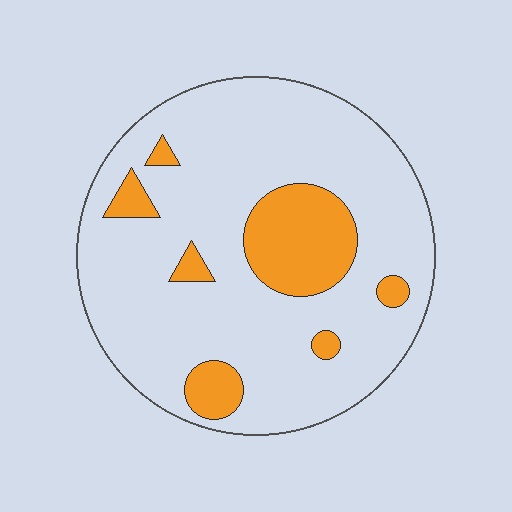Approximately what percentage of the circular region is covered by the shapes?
Approximately 20%.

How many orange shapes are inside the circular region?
7.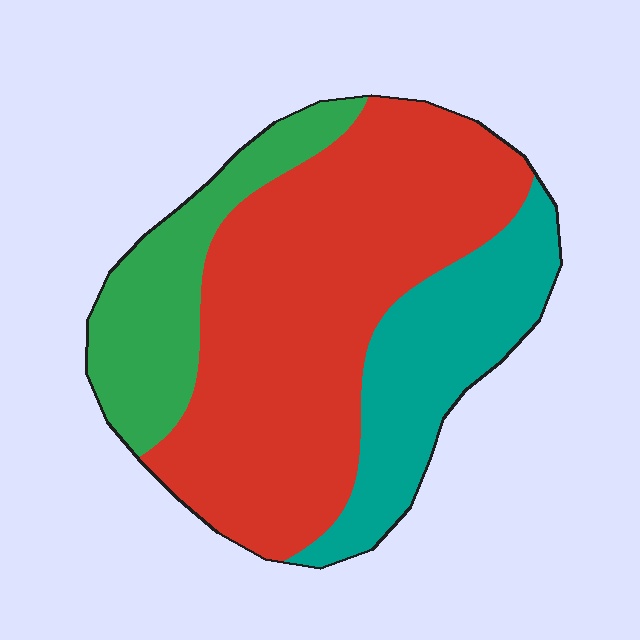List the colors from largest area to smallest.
From largest to smallest: red, teal, green.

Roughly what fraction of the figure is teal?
Teal covers 23% of the figure.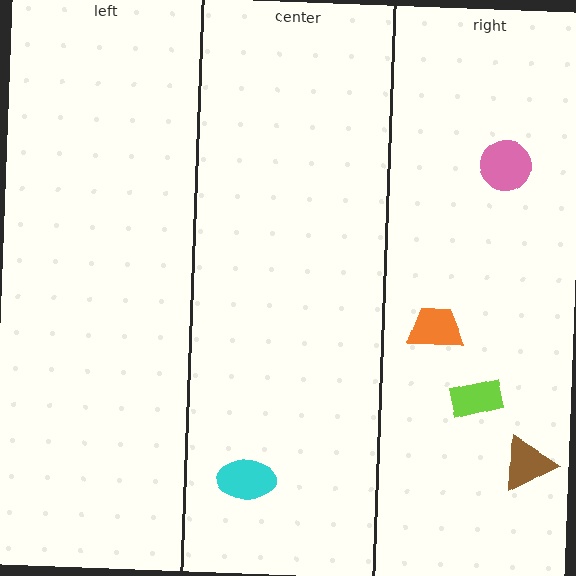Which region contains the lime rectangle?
The right region.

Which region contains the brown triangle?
The right region.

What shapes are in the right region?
The lime rectangle, the pink circle, the brown triangle, the orange trapezoid.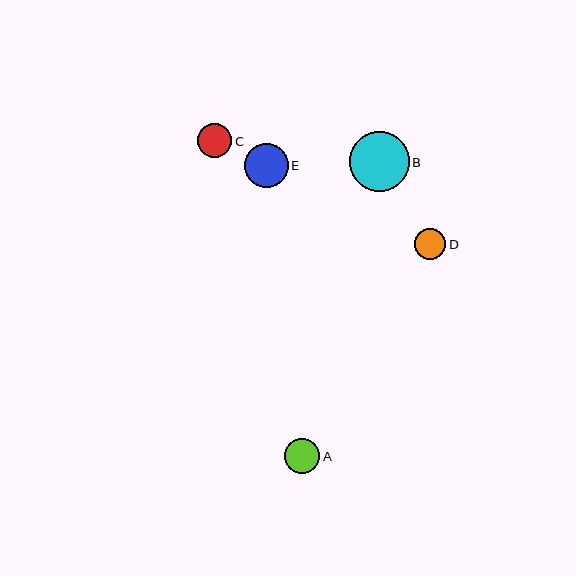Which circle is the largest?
Circle B is the largest with a size of approximately 59 pixels.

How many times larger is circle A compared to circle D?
Circle A is approximately 1.1 times the size of circle D.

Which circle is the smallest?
Circle D is the smallest with a size of approximately 31 pixels.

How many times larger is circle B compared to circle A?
Circle B is approximately 1.7 times the size of circle A.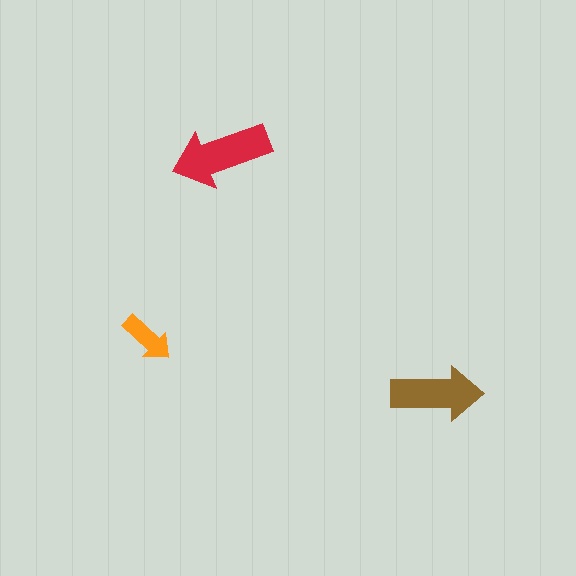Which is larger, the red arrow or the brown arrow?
The red one.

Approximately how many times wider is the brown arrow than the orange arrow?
About 1.5 times wider.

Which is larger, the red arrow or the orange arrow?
The red one.